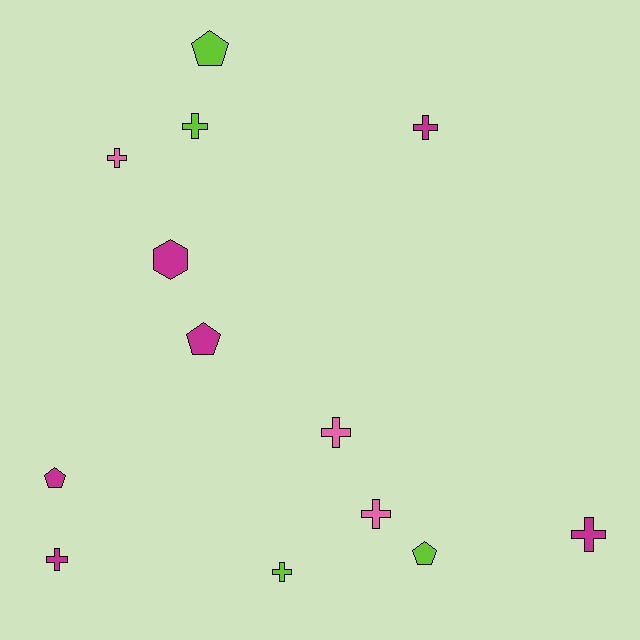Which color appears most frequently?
Magenta, with 6 objects.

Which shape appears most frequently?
Cross, with 8 objects.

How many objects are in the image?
There are 13 objects.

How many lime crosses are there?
There are 2 lime crosses.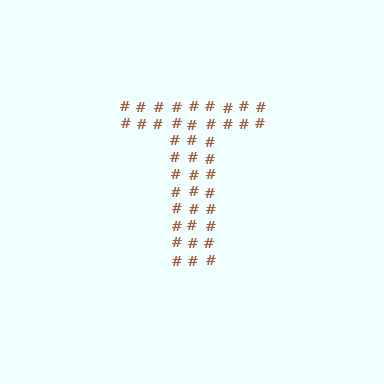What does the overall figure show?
The overall figure shows the letter T.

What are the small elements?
The small elements are hash symbols.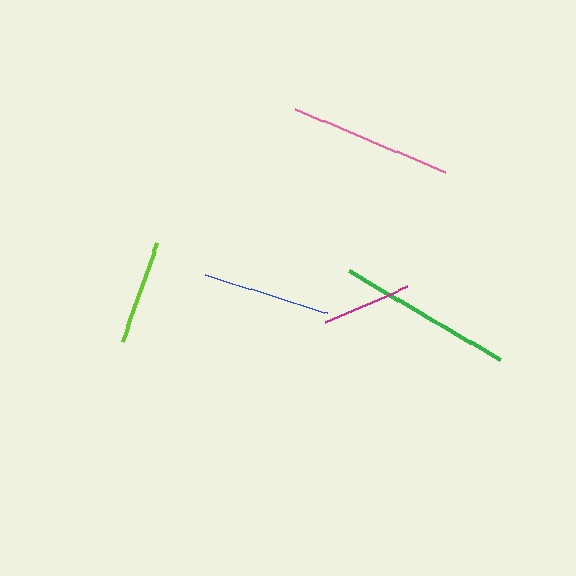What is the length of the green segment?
The green segment is approximately 176 pixels long.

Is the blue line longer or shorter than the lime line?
The blue line is longer than the lime line.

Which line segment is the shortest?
The magenta line is the shortest at approximately 89 pixels.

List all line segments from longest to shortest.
From longest to shortest: green, pink, blue, lime, magenta.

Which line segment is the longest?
The green line is the longest at approximately 176 pixels.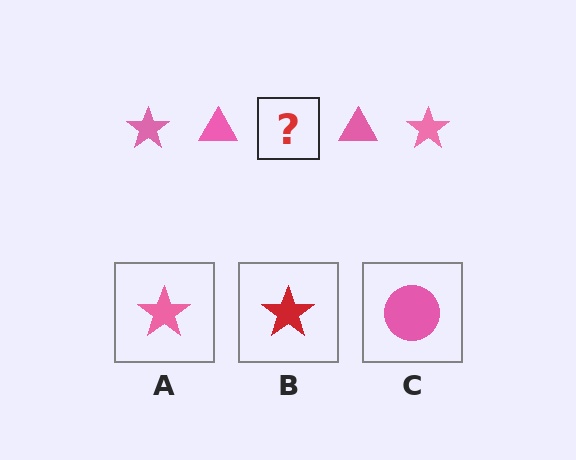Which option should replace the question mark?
Option A.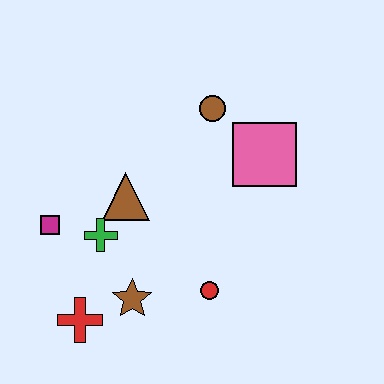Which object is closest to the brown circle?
The pink square is closest to the brown circle.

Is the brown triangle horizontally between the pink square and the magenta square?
Yes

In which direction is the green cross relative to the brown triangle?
The green cross is below the brown triangle.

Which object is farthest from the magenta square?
The pink square is farthest from the magenta square.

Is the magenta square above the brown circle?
No